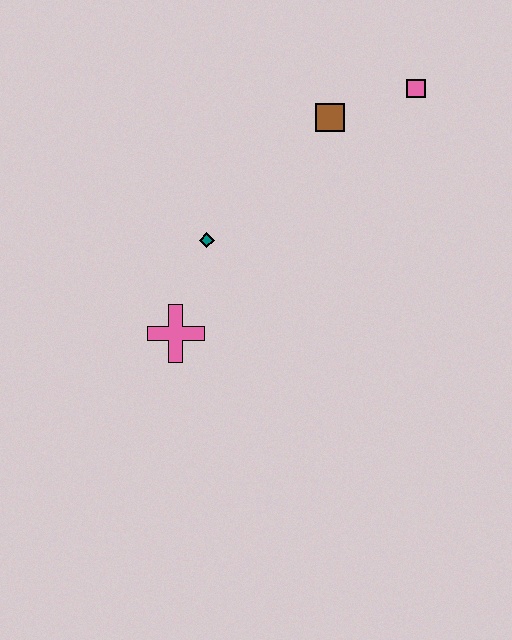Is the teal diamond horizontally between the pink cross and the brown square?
Yes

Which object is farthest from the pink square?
The pink cross is farthest from the pink square.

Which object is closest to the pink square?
The brown square is closest to the pink square.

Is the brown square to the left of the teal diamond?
No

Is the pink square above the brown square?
Yes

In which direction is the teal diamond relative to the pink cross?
The teal diamond is above the pink cross.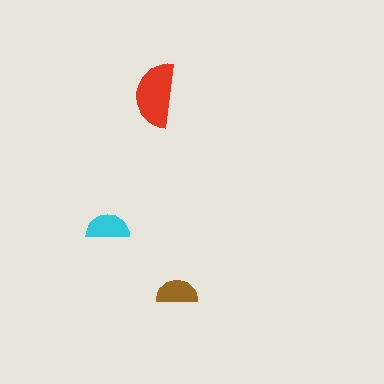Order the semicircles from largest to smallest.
the red one, the cyan one, the brown one.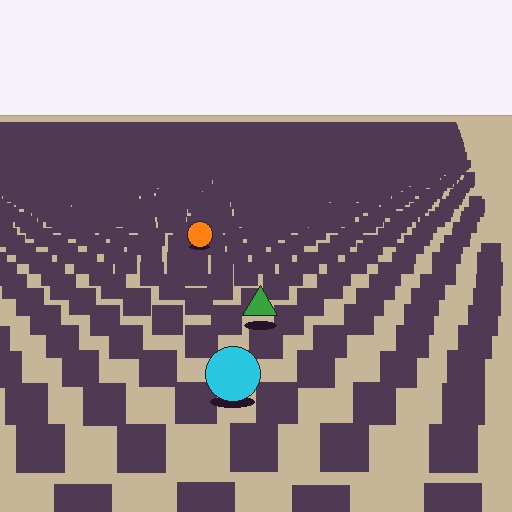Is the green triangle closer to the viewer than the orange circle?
Yes. The green triangle is closer — you can tell from the texture gradient: the ground texture is coarser near it.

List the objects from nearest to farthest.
From nearest to farthest: the cyan circle, the green triangle, the orange circle.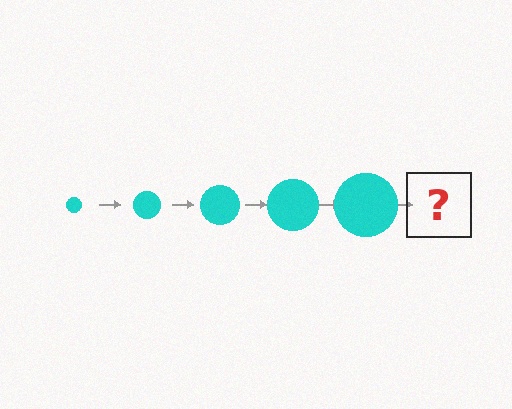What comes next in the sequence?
The next element should be a cyan circle, larger than the previous one.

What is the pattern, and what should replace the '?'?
The pattern is that the circle gets progressively larger each step. The '?' should be a cyan circle, larger than the previous one.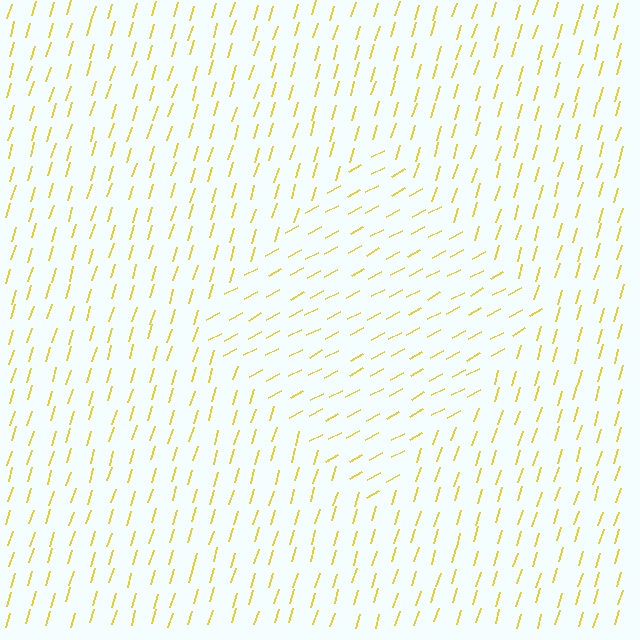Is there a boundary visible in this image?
Yes, there is a texture boundary formed by a change in line orientation.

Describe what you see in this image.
The image is filled with small yellow line segments. A diamond region in the image has lines oriented differently from the surrounding lines, creating a visible texture boundary.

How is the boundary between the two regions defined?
The boundary is defined purely by a change in line orientation (approximately 45 degrees difference). All lines are the same color and thickness.